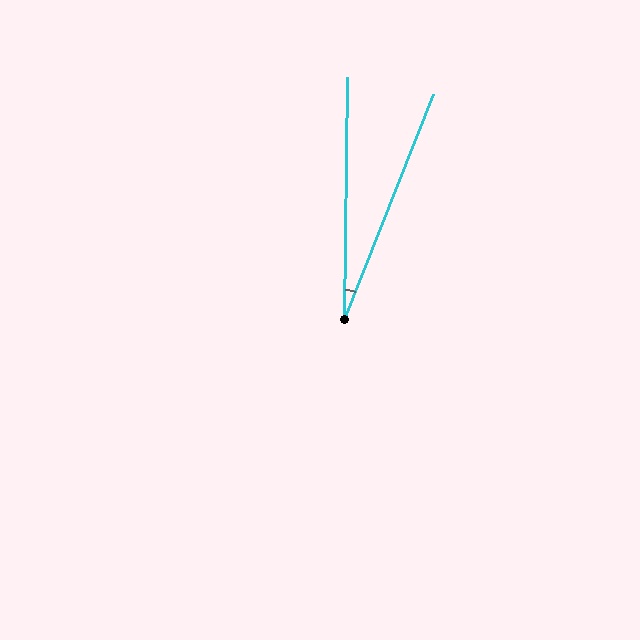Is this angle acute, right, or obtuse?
It is acute.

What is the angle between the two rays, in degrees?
Approximately 21 degrees.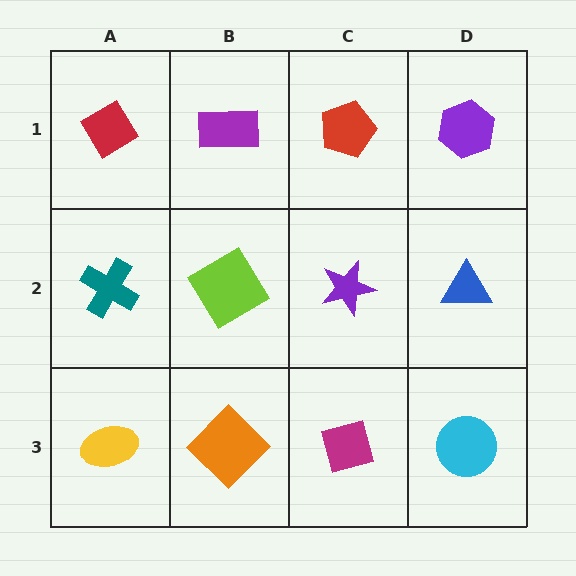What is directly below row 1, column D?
A blue triangle.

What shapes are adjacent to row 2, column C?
A red pentagon (row 1, column C), a magenta diamond (row 3, column C), a lime diamond (row 2, column B), a blue triangle (row 2, column D).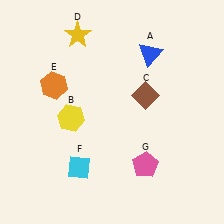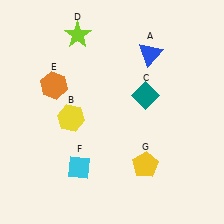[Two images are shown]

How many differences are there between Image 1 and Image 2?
There are 3 differences between the two images.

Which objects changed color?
C changed from brown to teal. D changed from yellow to lime. G changed from pink to yellow.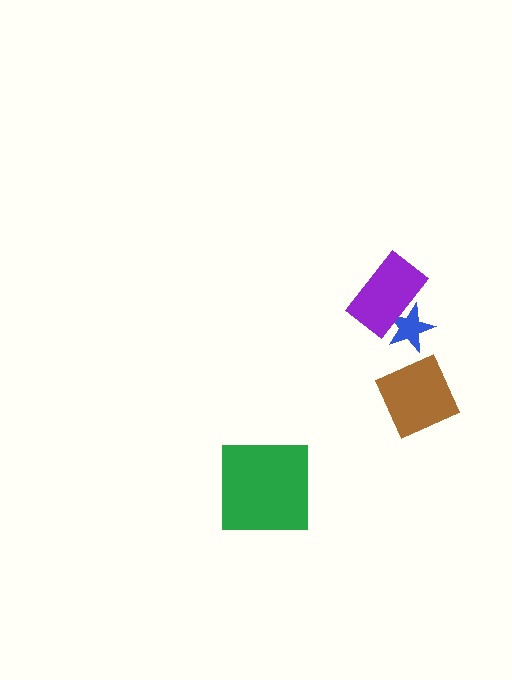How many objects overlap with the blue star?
1 object overlaps with the blue star.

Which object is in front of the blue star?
The purple rectangle is in front of the blue star.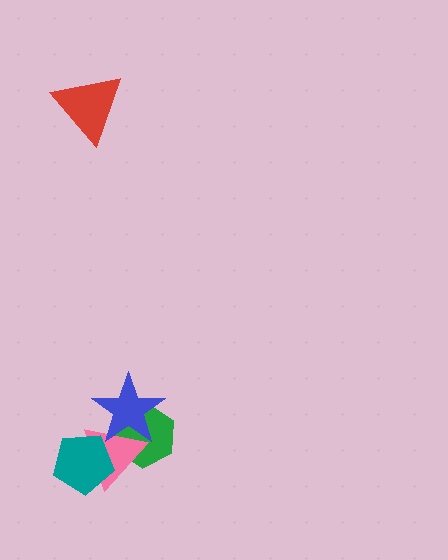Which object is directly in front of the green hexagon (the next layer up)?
The pink triangle is directly in front of the green hexagon.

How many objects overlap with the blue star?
2 objects overlap with the blue star.